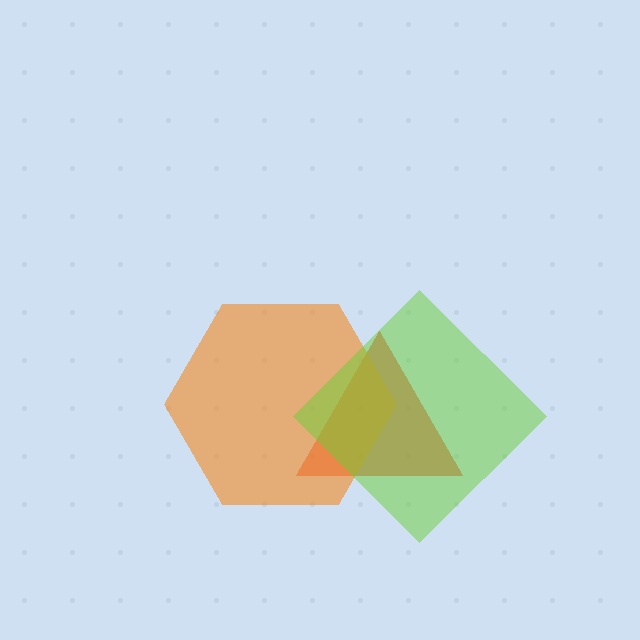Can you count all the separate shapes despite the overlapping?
Yes, there are 3 separate shapes.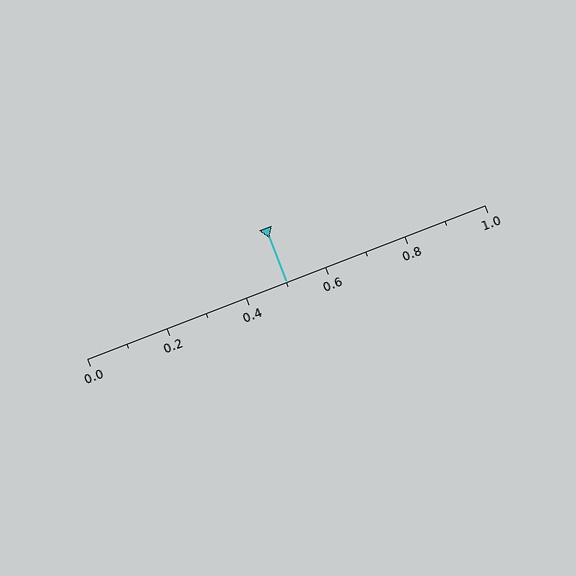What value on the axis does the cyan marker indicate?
The marker indicates approximately 0.5.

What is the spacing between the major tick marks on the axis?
The major ticks are spaced 0.2 apart.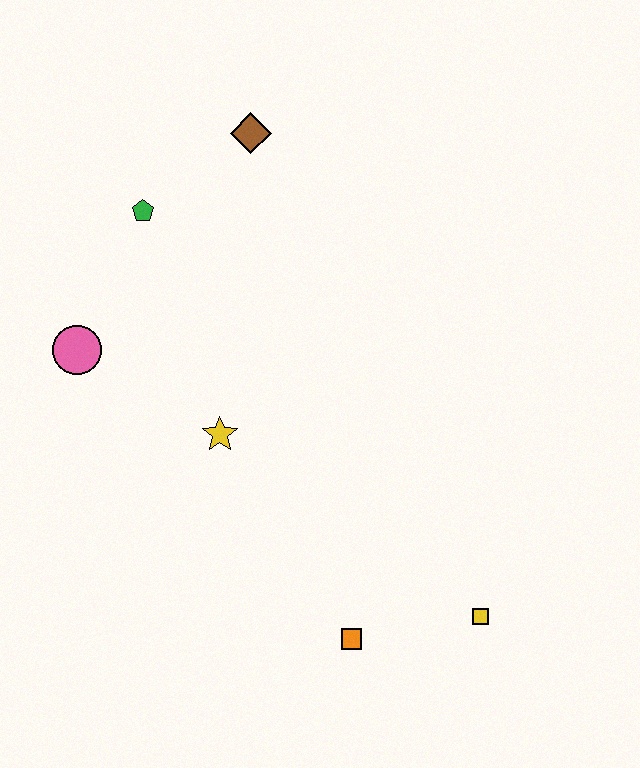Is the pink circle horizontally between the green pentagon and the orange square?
No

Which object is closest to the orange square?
The yellow square is closest to the orange square.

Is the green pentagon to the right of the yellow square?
No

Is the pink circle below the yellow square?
No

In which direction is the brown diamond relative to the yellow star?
The brown diamond is above the yellow star.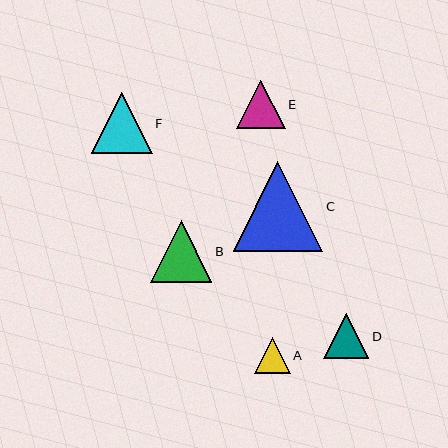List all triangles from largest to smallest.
From largest to smallest: C, B, F, E, D, A.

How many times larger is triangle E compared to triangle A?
Triangle E is approximately 1.4 times the size of triangle A.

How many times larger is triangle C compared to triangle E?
Triangle C is approximately 1.8 times the size of triangle E.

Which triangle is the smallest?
Triangle A is the smallest with a size of approximately 36 pixels.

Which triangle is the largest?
Triangle C is the largest with a size of approximately 90 pixels.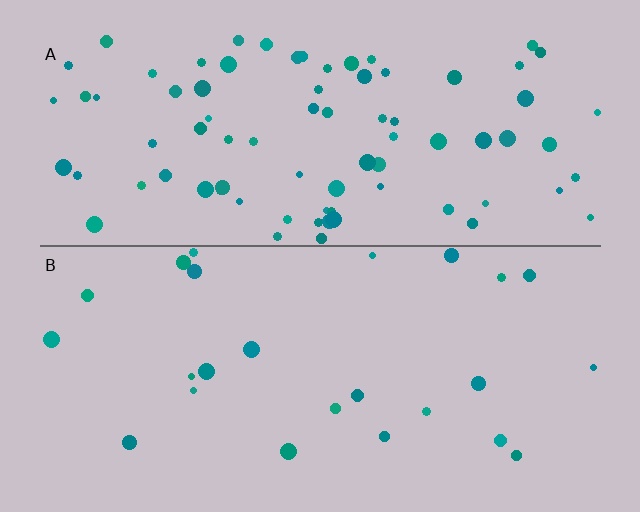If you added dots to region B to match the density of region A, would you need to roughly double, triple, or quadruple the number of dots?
Approximately triple.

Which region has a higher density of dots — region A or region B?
A (the top).